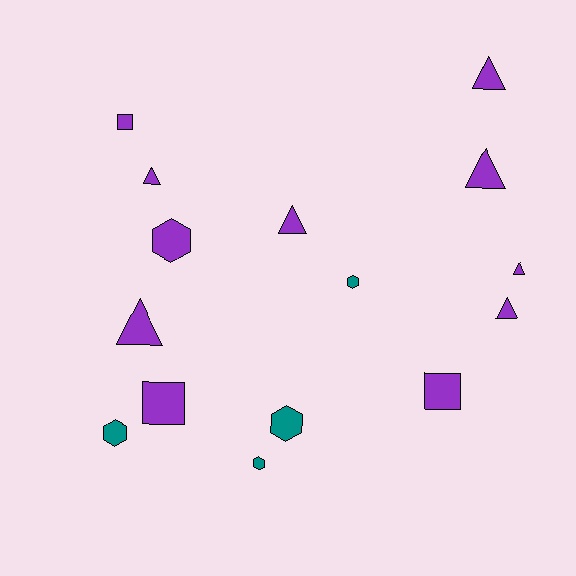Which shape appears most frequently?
Triangle, with 7 objects.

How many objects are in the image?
There are 15 objects.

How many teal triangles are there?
There are no teal triangles.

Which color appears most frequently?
Purple, with 11 objects.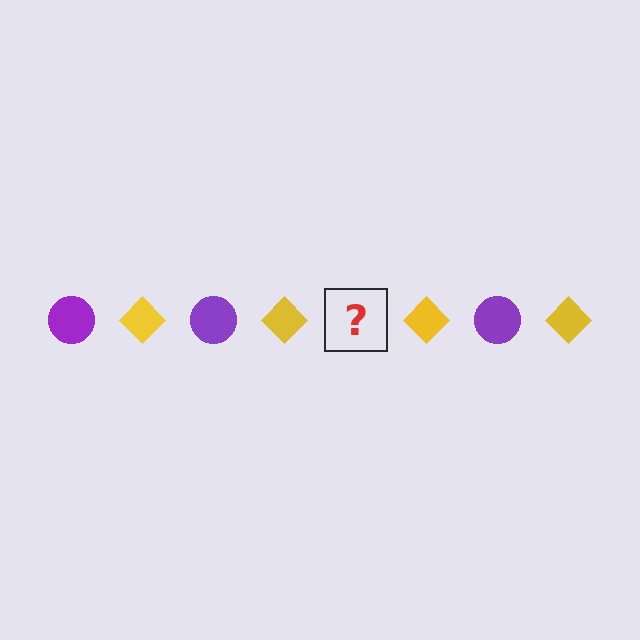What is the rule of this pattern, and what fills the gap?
The rule is that the pattern alternates between purple circle and yellow diamond. The gap should be filled with a purple circle.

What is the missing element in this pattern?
The missing element is a purple circle.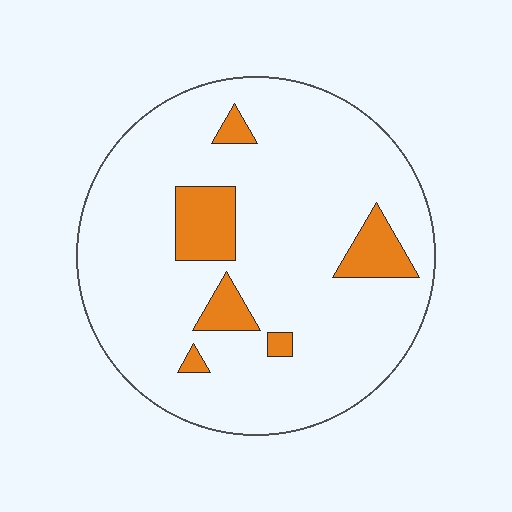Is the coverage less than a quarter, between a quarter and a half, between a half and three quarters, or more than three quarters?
Less than a quarter.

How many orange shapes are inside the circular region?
6.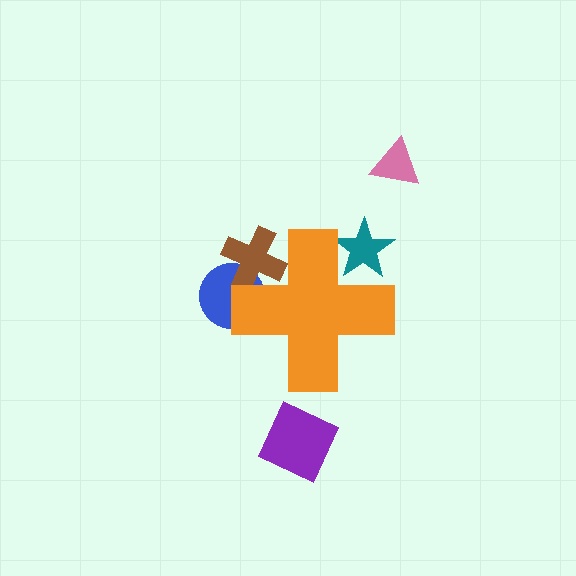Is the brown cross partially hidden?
Yes, the brown cross is partially hidden behind the orange cross.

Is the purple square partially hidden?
No, the purple square is fully visible.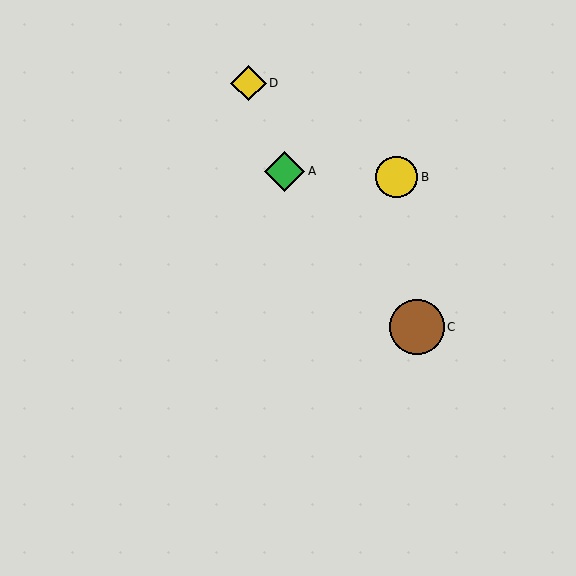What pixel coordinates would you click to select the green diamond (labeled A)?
Click at (284, 171) to select the green diamond A.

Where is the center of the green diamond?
The center of the green diamond is at (284, 171).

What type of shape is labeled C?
Shape C is a brown circle.